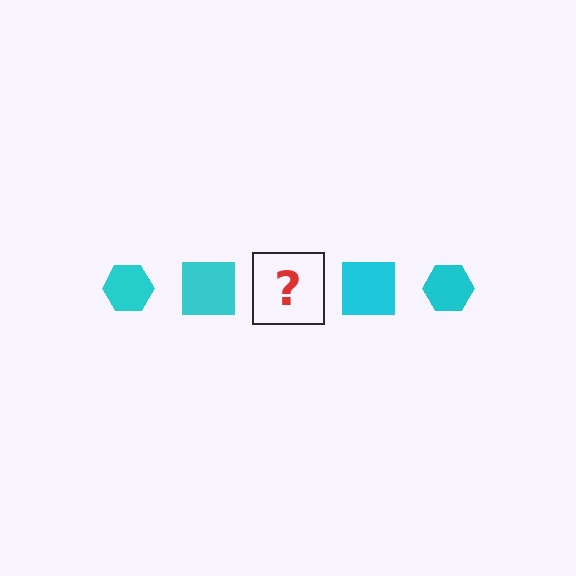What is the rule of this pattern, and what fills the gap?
The rule is that the pattern cycles through hexagon, square shapes in cyan. The gap should be filled with a cyan hexagon.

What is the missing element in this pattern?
The missing element is a cyan hexagon.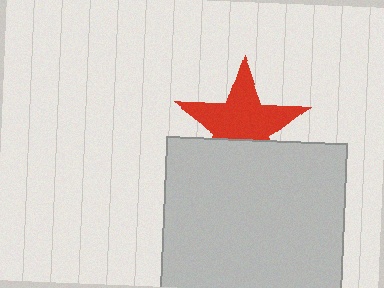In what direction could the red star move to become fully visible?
The red star could move up. That would shift it out from behind the light gray square entirely.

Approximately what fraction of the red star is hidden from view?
Roughly 33% of the red star is hidden behind the light gray square.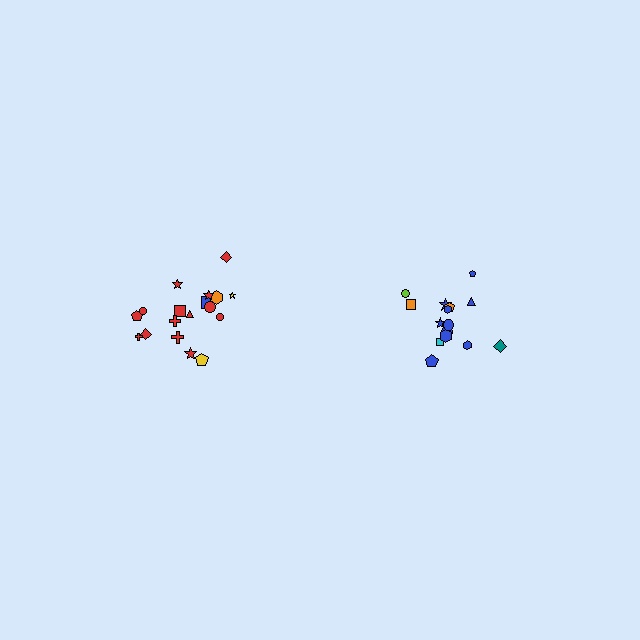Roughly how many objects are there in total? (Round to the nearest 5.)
Roughly 35 objects in total.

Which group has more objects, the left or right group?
The left group.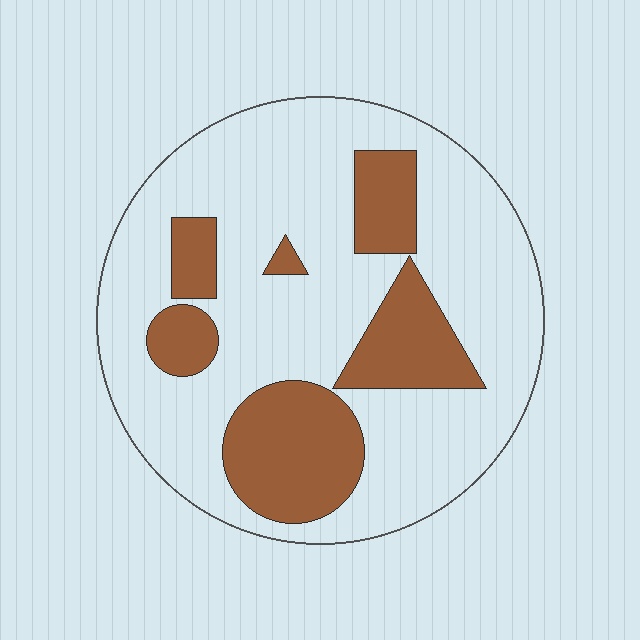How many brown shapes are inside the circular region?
6.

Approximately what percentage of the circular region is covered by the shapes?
Approximately 25%.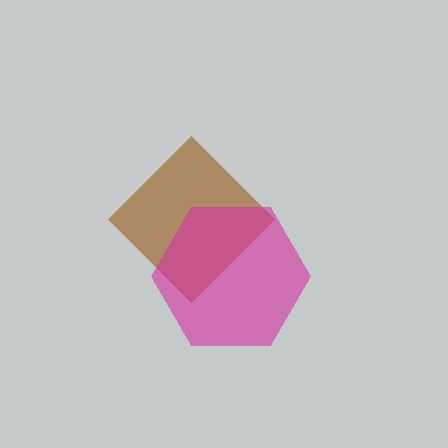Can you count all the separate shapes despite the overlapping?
Yes, there are 2 separate shapes.